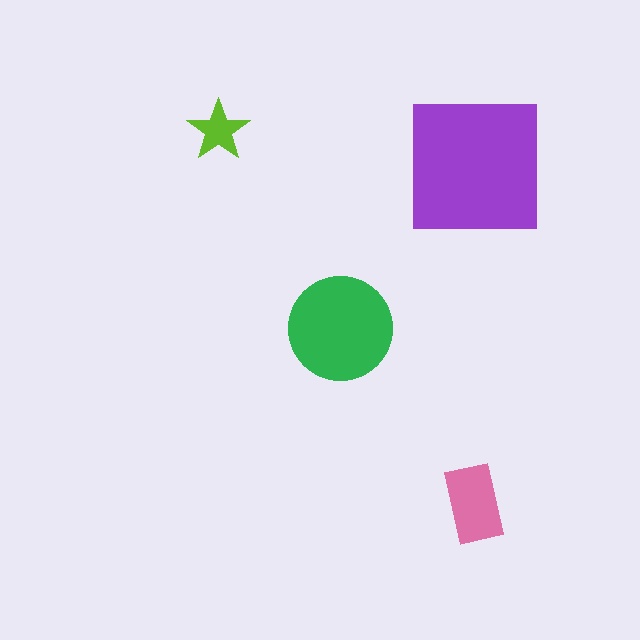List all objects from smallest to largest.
The lime star, the pink rectangle, the green circle, the purple square.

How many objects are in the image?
There are 4 objects in the image.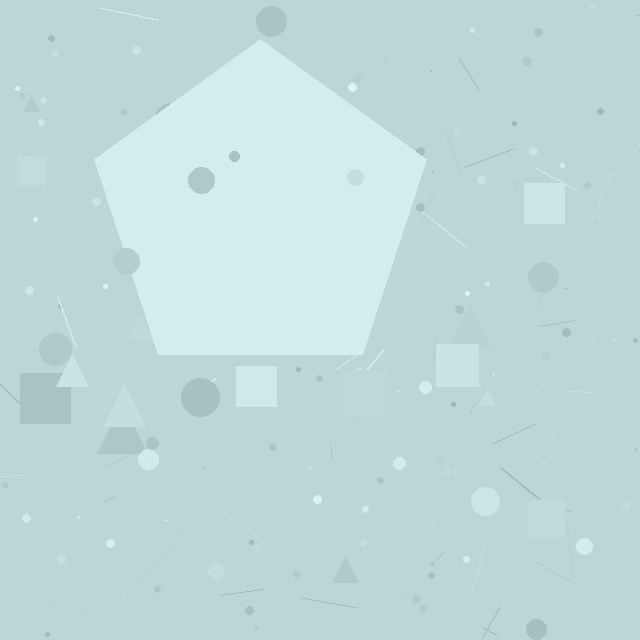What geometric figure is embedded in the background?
A pentagon is embedded in the background.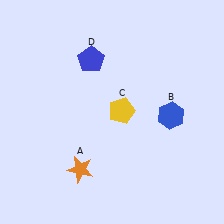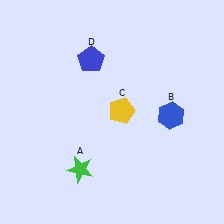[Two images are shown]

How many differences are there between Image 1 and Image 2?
There is 1 difference between the two images.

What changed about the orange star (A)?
In Image 1, A is orange. In Image 2, it changed to green.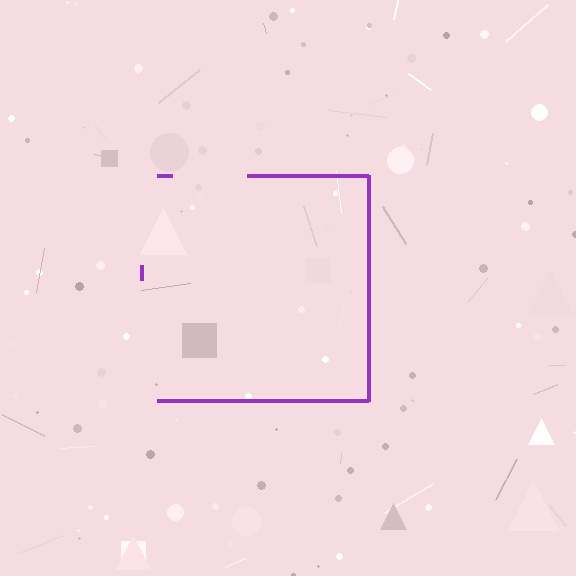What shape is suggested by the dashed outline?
The dashed outline suggests a square.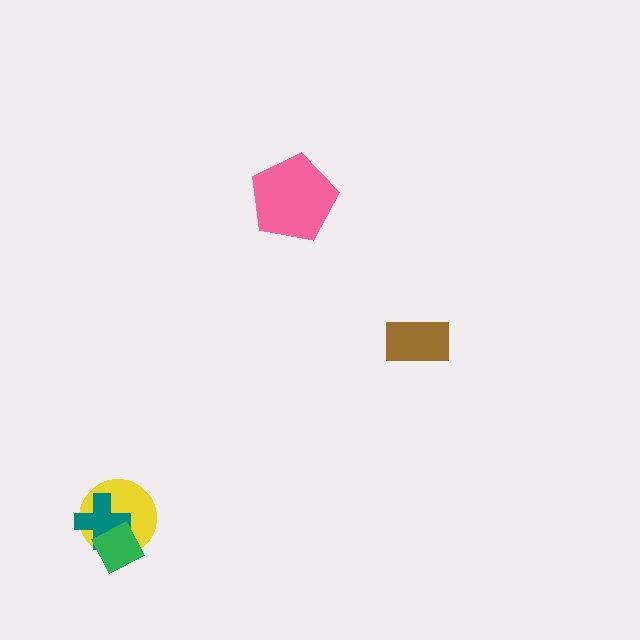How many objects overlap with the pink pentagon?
0 objects overlap with the pink pentagon.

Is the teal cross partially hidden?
Yes, it is partially covered by another shape.